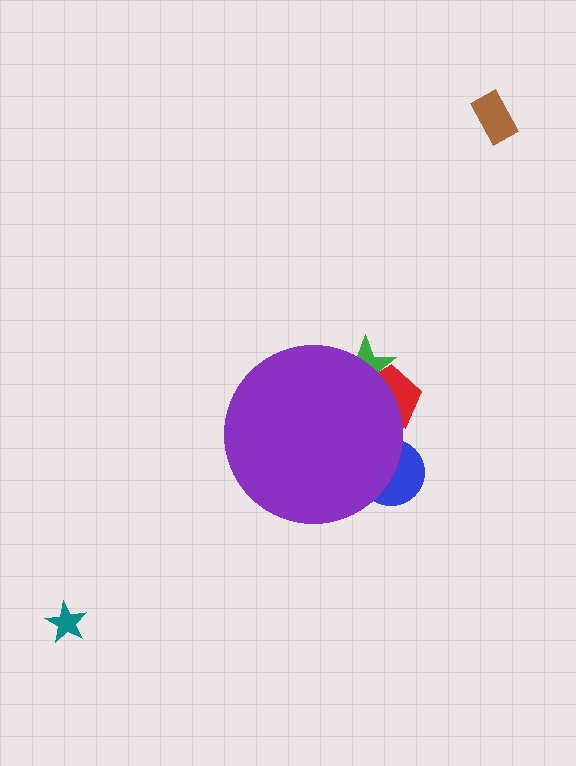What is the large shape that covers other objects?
A purple circle.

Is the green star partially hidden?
Yes, the green star is partially hidden behind the purple circle.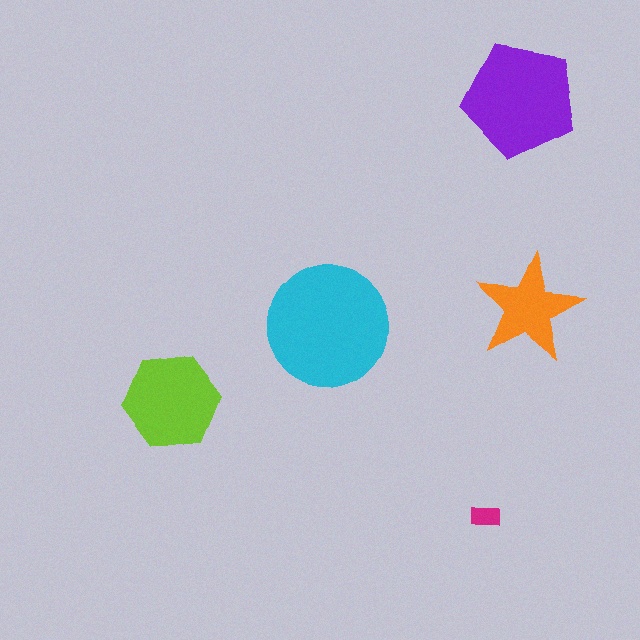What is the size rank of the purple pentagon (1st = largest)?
2nd.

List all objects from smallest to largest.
The magenta rectangle, the orange star, the lime hexagon, the purple pentagon, the cyan circle.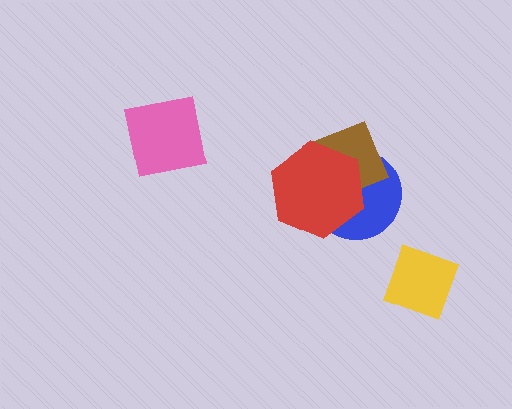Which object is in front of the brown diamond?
The red hexagon is in front of the brown diamond.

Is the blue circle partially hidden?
Yes, it is partially covered by another shape.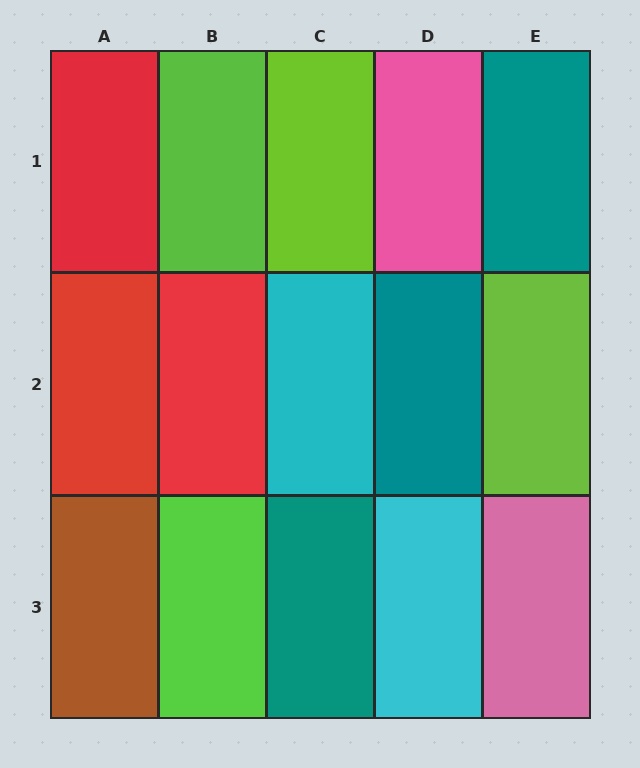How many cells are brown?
1 cell is brown.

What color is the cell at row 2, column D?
Teal.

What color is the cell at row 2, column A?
Red.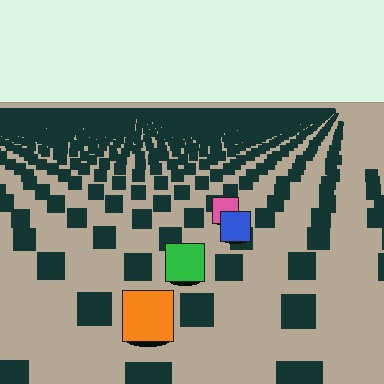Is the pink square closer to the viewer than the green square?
No. The green square is closer — you can tell from the texture gradient: the ground texture is coarser near it.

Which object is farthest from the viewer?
The pink square is farthest from the viewer. It appears smaller and the ground texture around it is denser.